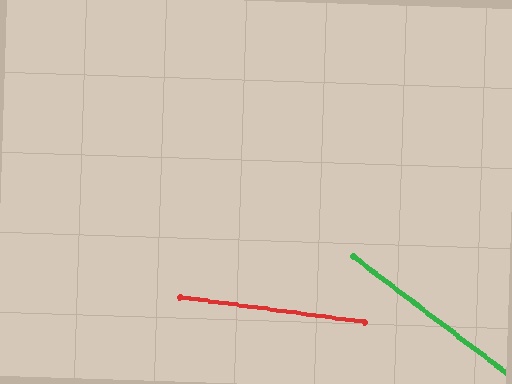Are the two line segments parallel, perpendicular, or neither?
Neither parallel nor perpendicular — they differ by about 30°.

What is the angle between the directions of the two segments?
Approximately 30 degrees.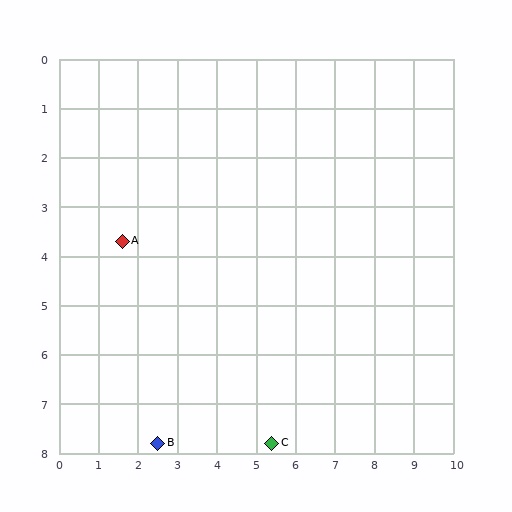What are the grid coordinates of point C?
Point C is at approximately (5.4, 7.8).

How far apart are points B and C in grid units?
Points B and C are about 2.9 grid units apart.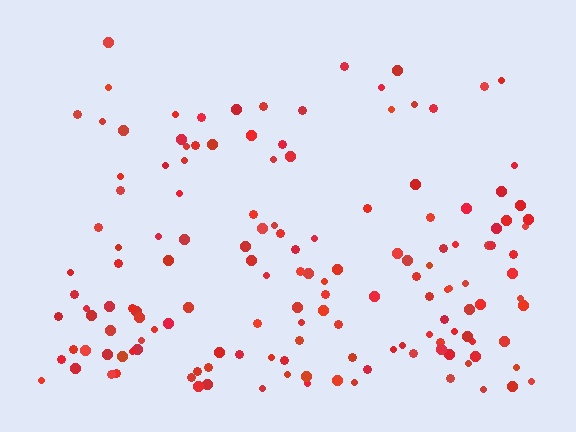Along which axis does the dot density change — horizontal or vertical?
Vertical.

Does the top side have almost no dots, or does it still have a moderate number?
Still a moderate number, just noticeably fewer than the bottom.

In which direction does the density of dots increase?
From top to bottom, with the bottom side densest.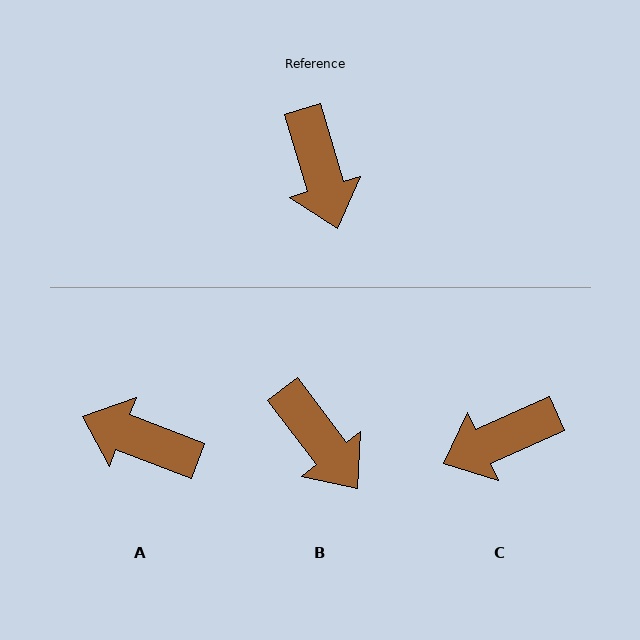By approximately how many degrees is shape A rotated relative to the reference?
Approximately 128 degrees clockwise.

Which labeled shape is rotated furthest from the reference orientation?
A, about 128 degrees away.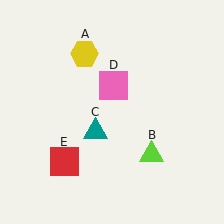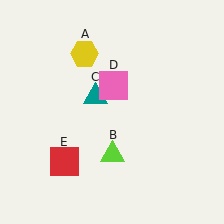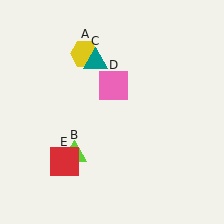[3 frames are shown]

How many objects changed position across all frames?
2 objects changed position: lime triangle (object B), teal triangle (object C).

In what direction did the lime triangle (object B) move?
The lime triangle (object B) moved left.